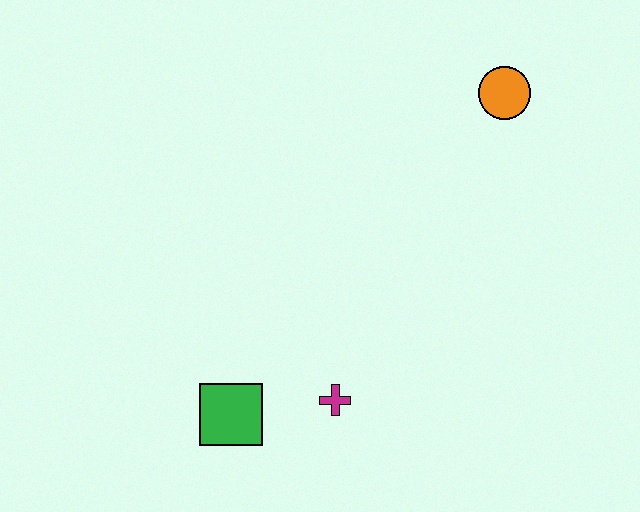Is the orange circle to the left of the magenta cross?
No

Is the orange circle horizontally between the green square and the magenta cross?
No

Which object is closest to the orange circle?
The magenta cross is closest to the orange circle.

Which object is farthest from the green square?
The orange circle is farthest from the green square.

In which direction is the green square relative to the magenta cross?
The green square is to the left of the magenta cross.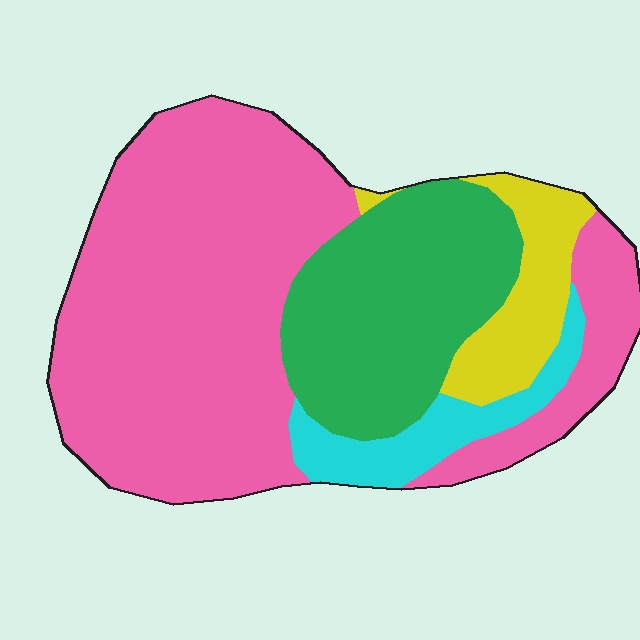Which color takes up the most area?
Pink, at roughly 60%.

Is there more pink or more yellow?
Pink.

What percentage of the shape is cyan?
Cyan covers roughly 10% of the shape.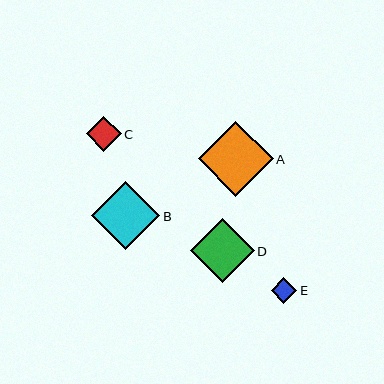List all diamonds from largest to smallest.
From largest to smallest: A, B, D, C, E.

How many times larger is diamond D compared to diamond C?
Diamond D is approximately 1.9 times the size of diamond C.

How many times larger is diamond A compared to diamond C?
Diamond A is approximately 2.2 times the size of diamond C.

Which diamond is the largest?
Diamond A is the largest with a size of approximately 75 pixels.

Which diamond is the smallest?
Diamond E is the smallest with a size of approximately 26 pixels.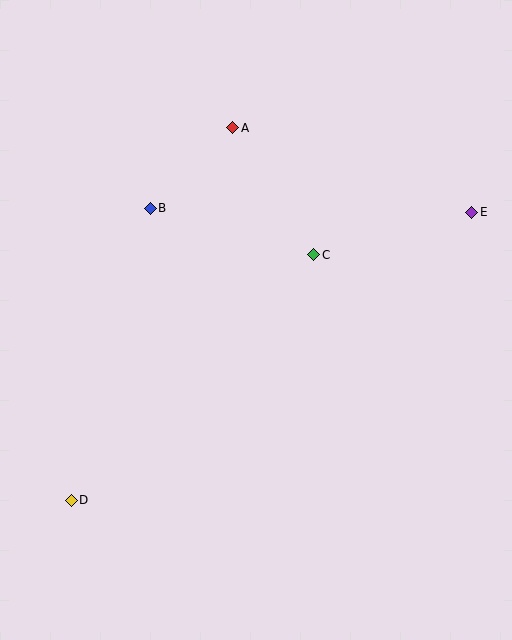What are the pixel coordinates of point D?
Point D is at (71, 500).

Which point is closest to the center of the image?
Point C at (314, 255) is closest to the center.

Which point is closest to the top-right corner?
Point E is closest to the top-right corner.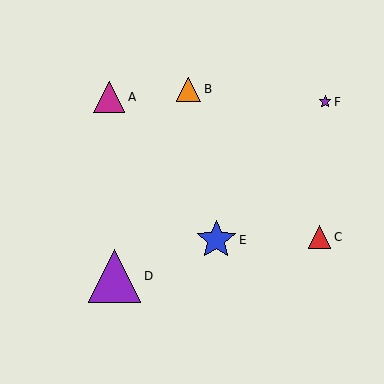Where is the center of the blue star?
The center of the blue star is at (216, 240).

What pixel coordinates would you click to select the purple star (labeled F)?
Click at (325, 102) to select the purple star F.